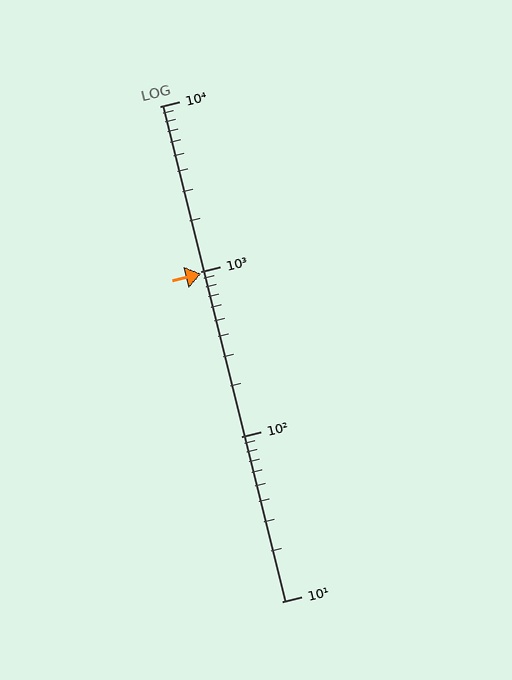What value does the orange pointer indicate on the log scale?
The pointer indicates approximately 970.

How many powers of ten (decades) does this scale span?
The scale spans 3 decades, from 10 to 10000.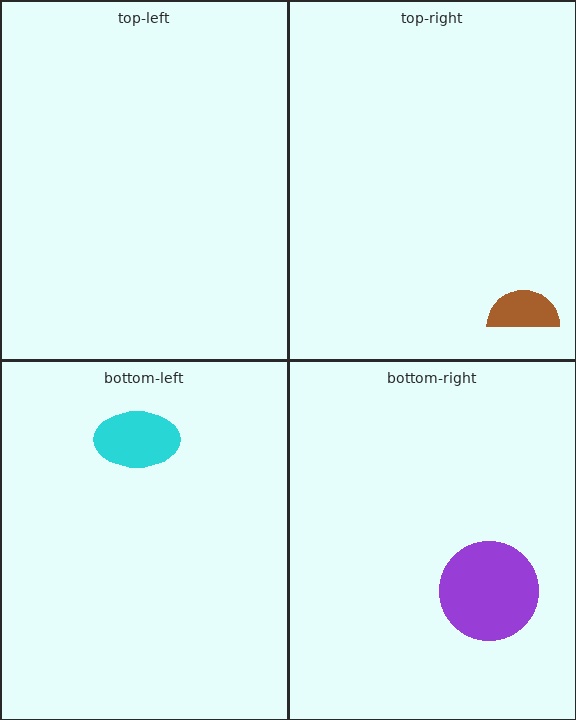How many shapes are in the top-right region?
1.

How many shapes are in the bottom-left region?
1.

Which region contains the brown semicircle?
The top-right region.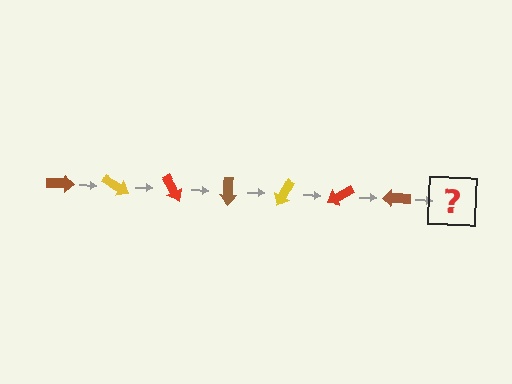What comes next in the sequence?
The next element should be a yellow arrow, rotated 210 degrees from the start.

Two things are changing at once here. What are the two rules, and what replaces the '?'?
The two rules are that it rotates 30 degrees each step and the color cycles through brown, yellow, and red. The '?' should be a yellow arrow, rotated 210 degrees from the start.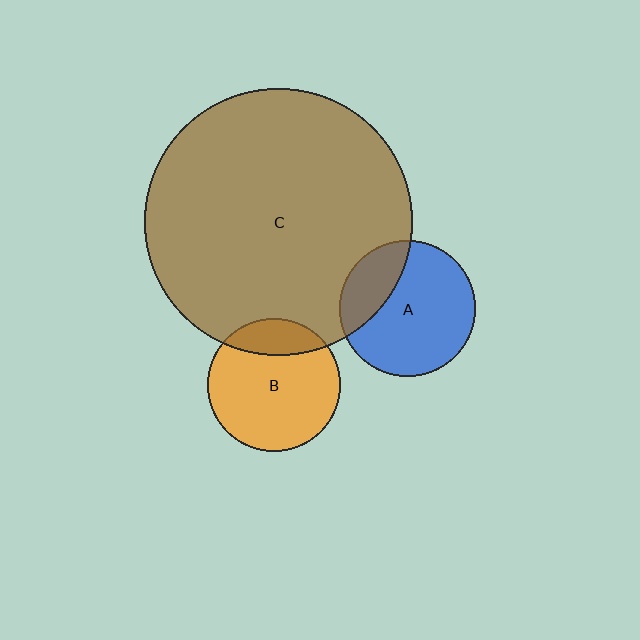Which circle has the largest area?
Circle C (brown).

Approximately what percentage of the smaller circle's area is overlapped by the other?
Approximately 20%.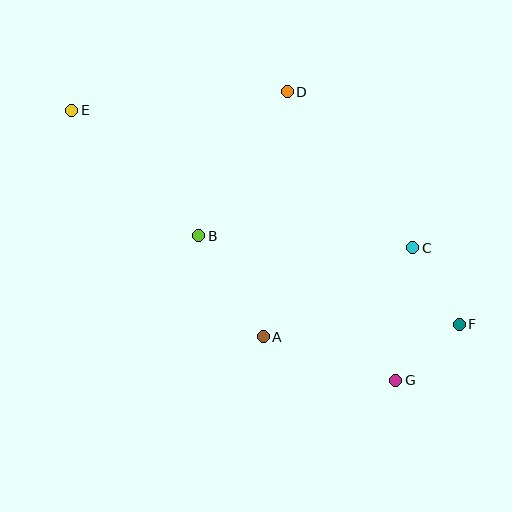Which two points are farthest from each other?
Points E and F are farthest from each other.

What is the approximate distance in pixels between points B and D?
The distance between B and D is approximately 169 pixels.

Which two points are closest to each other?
Points F and G are closest to each other.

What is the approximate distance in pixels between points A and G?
The distance between A and G is approximately 140 pixels.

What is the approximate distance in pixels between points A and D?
The distance between A and D is approximately 246 pixels.